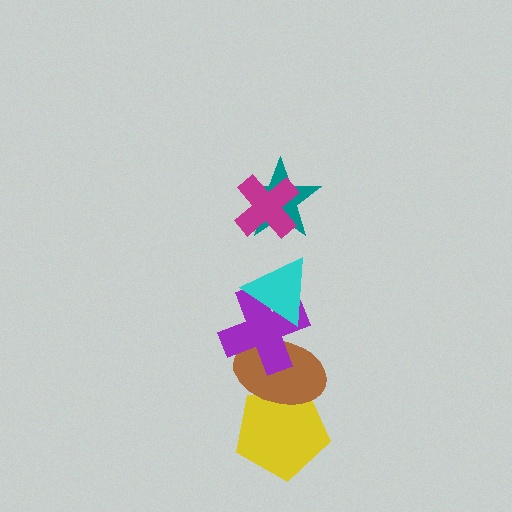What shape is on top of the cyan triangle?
The teal star is on top of the cyan triangle.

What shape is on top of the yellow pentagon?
The brown ellipse is on top of the yellow pentagon.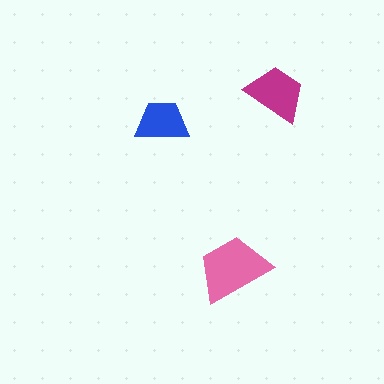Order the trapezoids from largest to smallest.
the pink one, the magenta one, the blue one.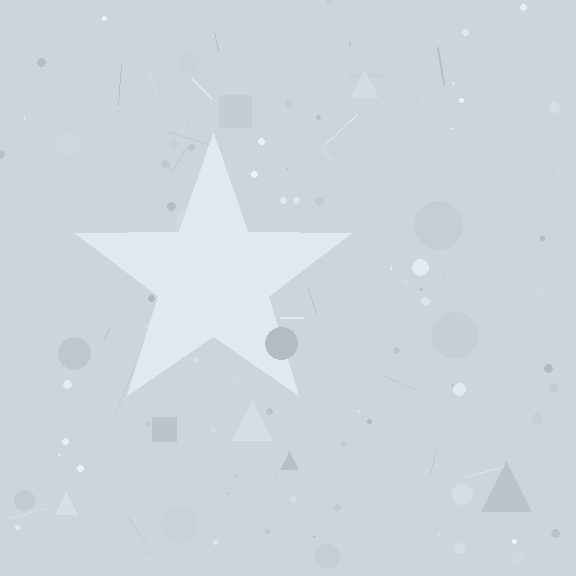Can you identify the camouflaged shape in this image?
The camouflaged shape is a star.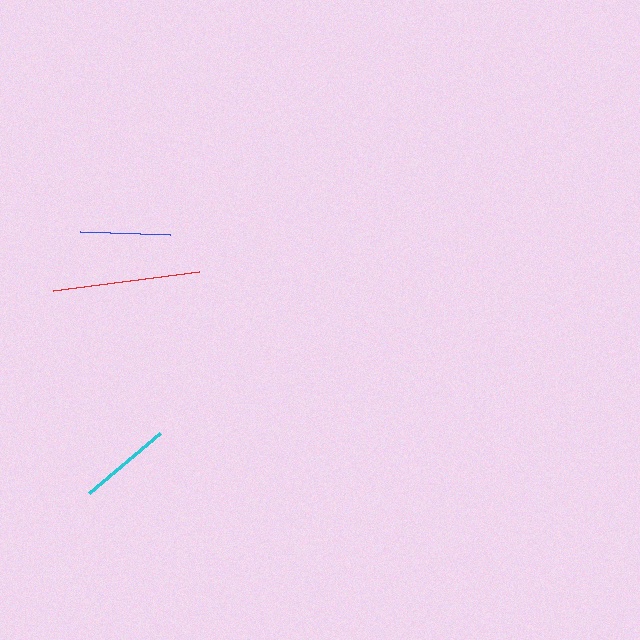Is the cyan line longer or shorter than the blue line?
The cyan line is longer than the blue line.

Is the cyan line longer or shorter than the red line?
The red line is longer than the cyan line.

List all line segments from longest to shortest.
From longest to shortest: red, cyan, blue.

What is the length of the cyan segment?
The cyan segment is approximately 93 pixels long.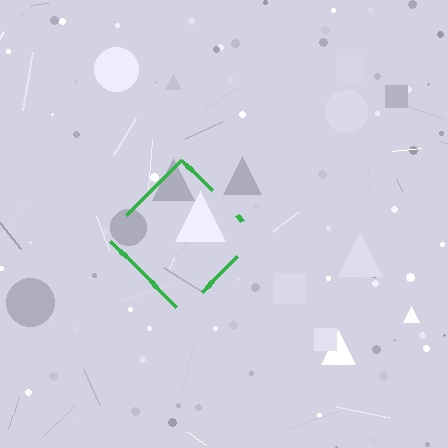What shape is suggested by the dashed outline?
The dashed outline suggests a diamond.